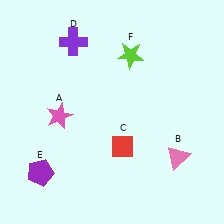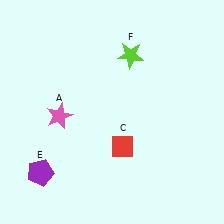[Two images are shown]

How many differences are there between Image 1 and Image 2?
There are 2 differences between the two images.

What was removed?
The purple cross (D), the pink triangle (B) were removed in Image 2.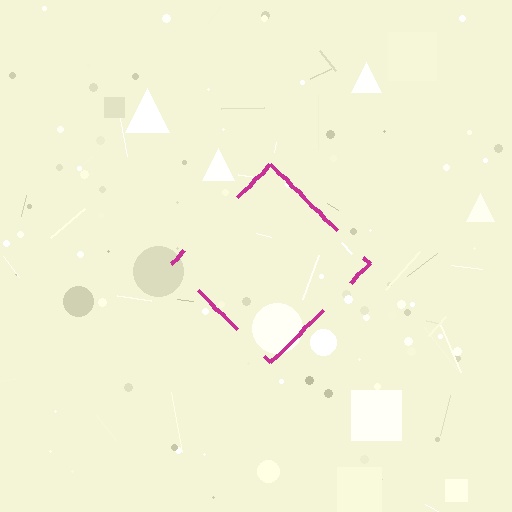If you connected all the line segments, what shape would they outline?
They would outline a diamond.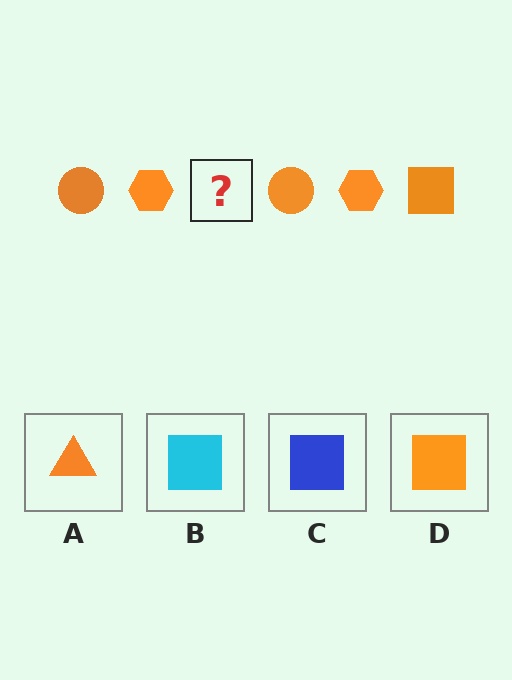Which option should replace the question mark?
Option D.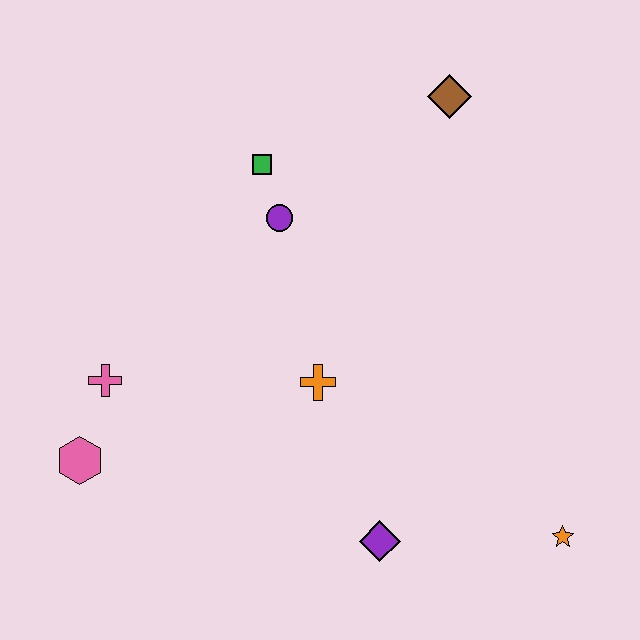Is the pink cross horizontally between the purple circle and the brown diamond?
No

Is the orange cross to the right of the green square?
Yes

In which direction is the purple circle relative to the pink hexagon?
The purple circle is above the pink hexagon.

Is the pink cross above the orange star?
Yes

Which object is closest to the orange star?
The purple diamond is closest to the orange star.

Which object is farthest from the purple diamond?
The brown diamond is farthest from the purple diamond.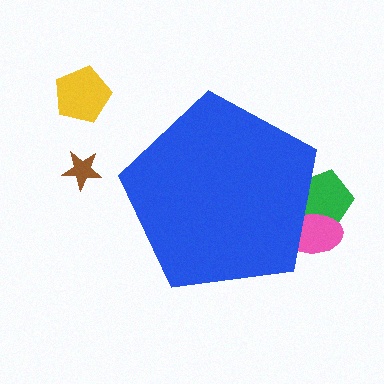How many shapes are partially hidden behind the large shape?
2 shapes are partially hidden.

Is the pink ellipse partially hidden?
Yes, the pink ellipse is partially hidden behind the blue pentagon.